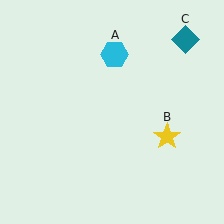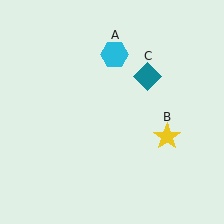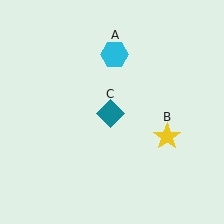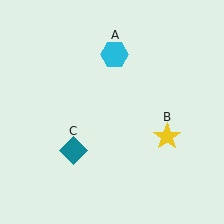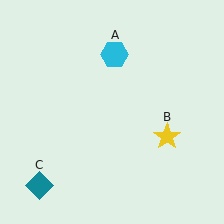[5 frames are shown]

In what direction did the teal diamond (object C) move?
The teal diamond (object C) moved down and to the left.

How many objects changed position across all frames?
1 object changed position: teal diamond (object C).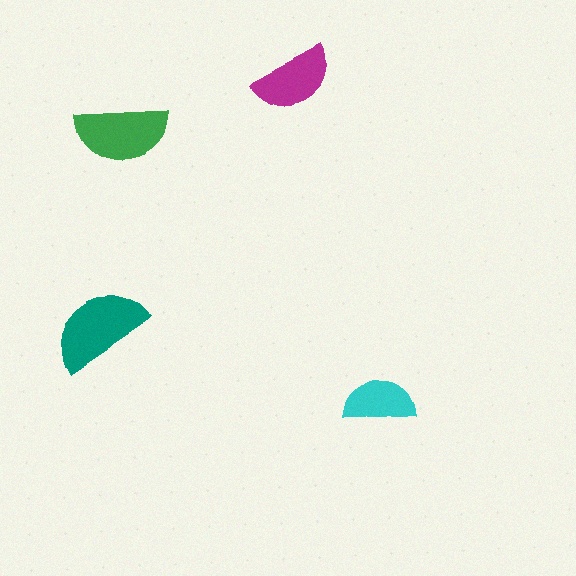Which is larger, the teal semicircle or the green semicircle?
The teal one.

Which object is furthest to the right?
The cyan semicircle is rightmost.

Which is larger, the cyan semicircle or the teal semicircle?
The teal one.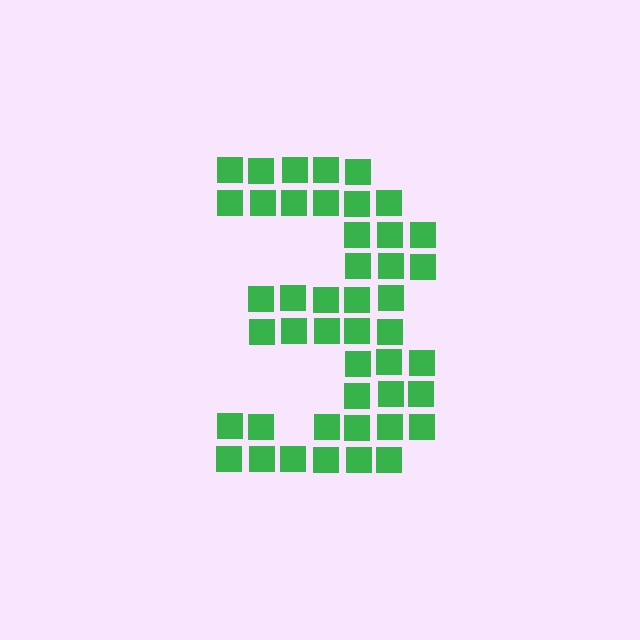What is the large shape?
The large shape is the digit 3.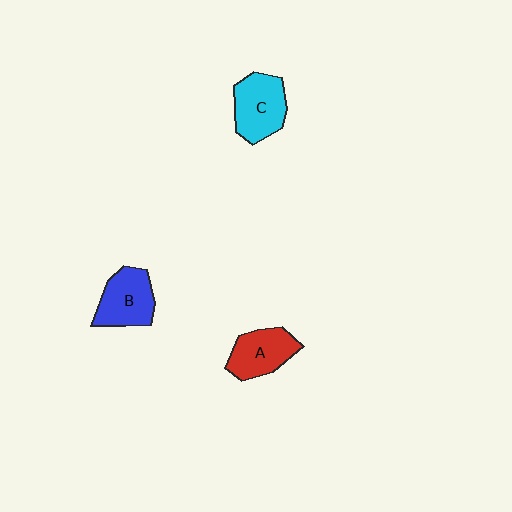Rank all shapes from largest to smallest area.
From largest to smallest: C (cyan), B (blue), A (red).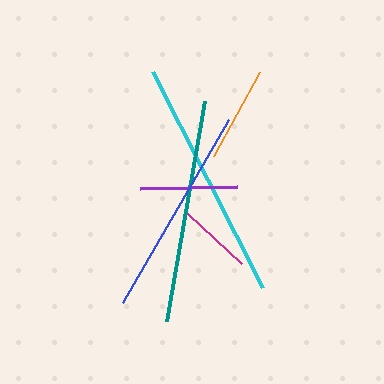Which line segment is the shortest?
The magenta line is the shortest at approximately 73 pixels.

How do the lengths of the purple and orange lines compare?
The purple and orange lines are approximately the same length.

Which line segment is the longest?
The cyan line is the longest at approximately 243 pixels.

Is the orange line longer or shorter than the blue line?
The blue line is longer than the orange line.